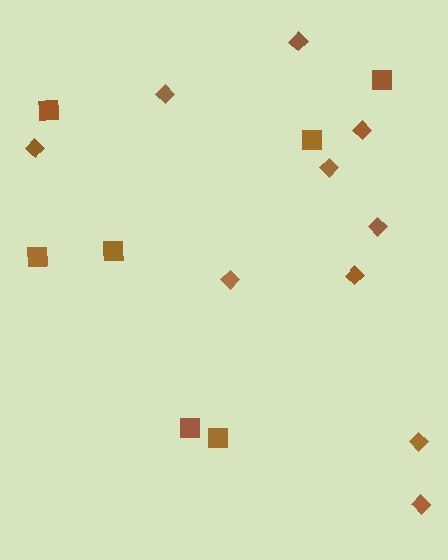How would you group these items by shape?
There are 2 groups: one group of squares (7) and one group of diamonds (10).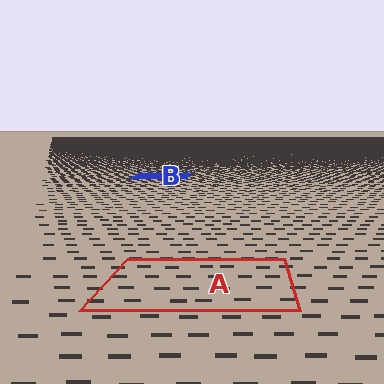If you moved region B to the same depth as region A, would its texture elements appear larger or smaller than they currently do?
They would appear larger. At a closer depth, the same texture elements are projected at a bigger on-screen size.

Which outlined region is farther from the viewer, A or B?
Region B is farther from the viewer — the texture elements inside it appear smaller and more densely packed.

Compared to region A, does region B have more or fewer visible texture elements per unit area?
Region B has more texture elements per unit area — they are packed more densely because it is farther away.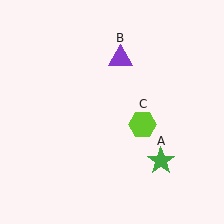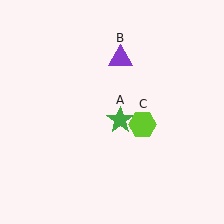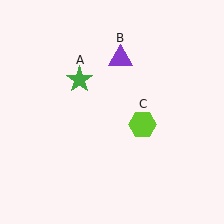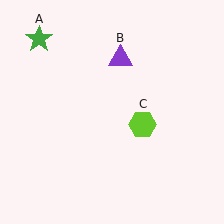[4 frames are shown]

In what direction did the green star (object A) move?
The green star (object A) moved up and to the left.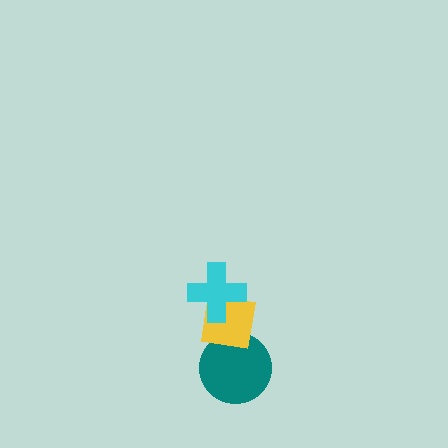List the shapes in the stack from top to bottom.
From top to bottom: the cyan cross, the yellow square, the teal circle.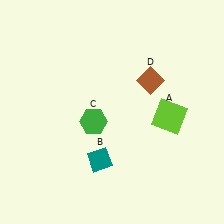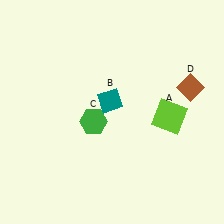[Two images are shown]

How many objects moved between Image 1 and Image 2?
2 objects moved between the two images.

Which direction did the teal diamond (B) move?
The teal diamond (B) moved up.